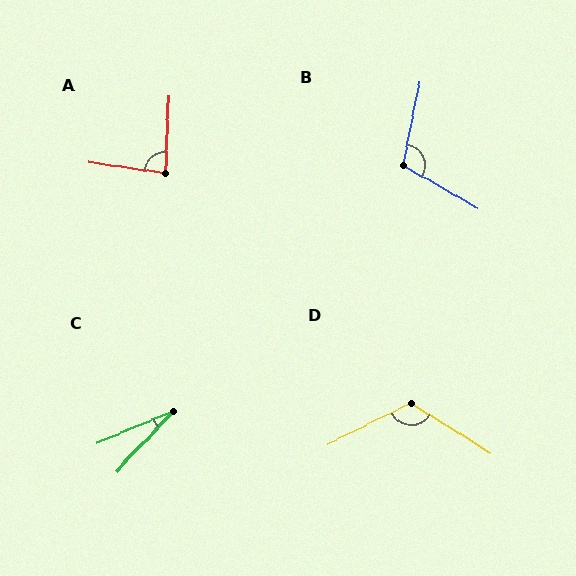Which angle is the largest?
D, at approximately 122 degrees.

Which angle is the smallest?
C, at approximately 24 degrees.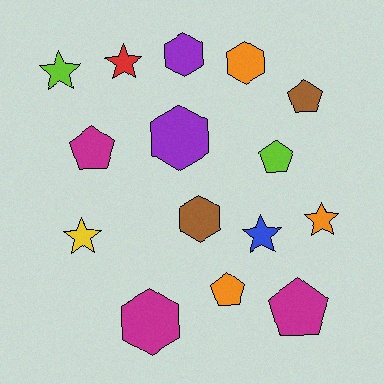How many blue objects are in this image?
There is 1 blue object.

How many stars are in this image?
There are 5 stars.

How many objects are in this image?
There are 15 objects.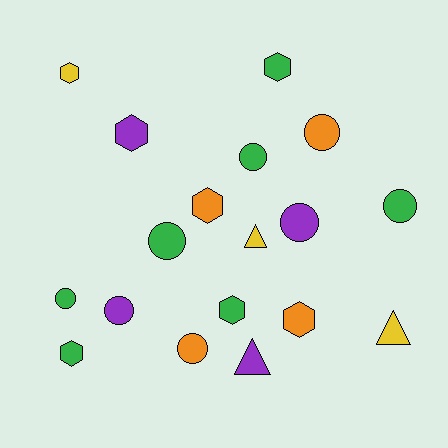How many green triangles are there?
There are no green triangles.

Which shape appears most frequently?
Circle, with 8 objects.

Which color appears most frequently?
Green, with 7 objects.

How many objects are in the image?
There are 18 objects.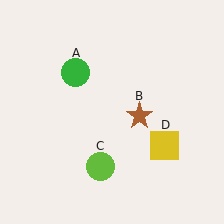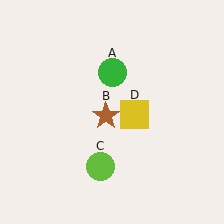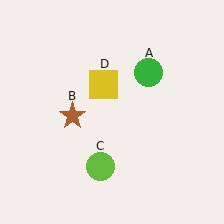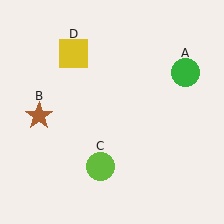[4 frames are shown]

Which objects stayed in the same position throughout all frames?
Lime circle (object C) remained stationary.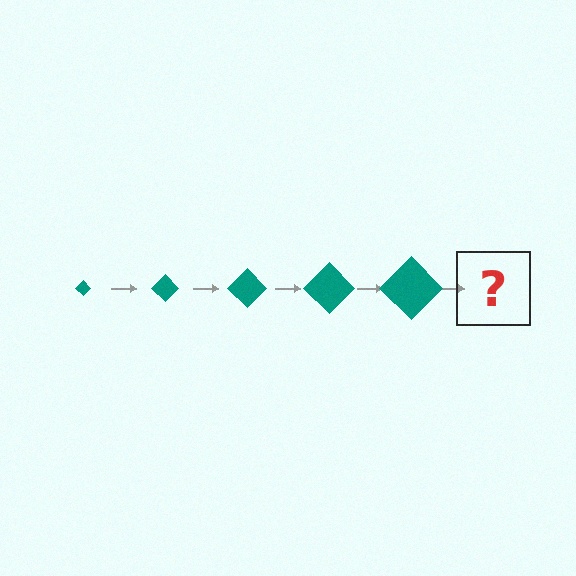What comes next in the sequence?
The next element should be a teal diamond, larger than the previous one.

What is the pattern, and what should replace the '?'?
The pattern is that the diamond gets progressively larger each step. The '?' should be a teal diamond, larger than the previous one.